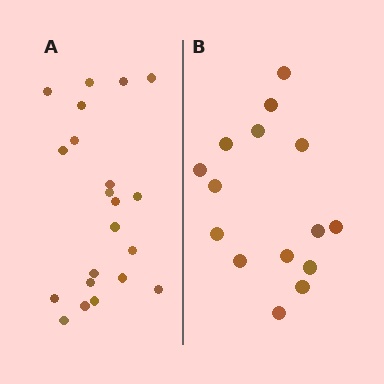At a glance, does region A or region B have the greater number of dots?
Region A (the left region) has more dots.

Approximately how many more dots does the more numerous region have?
Region A has about 6 more dots than region B.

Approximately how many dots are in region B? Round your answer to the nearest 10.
About 20 dots. (The exact count is 15, which rounds to 20.)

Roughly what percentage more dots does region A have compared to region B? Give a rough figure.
About 40% more.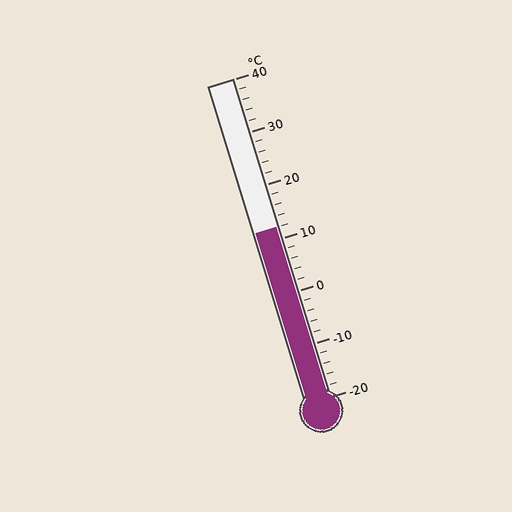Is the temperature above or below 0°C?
The temperature is above 0°C.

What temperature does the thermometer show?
The thermometer shows approximately 12°C.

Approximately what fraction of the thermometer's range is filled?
The thermometer is filled to approximately 55% of its range.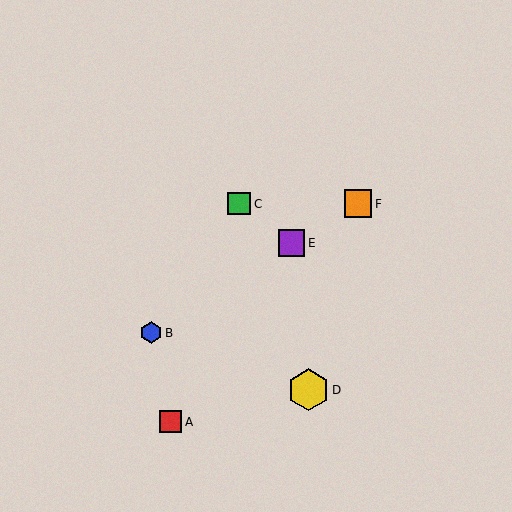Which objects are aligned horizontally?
Objects C, F are aligned horizontally.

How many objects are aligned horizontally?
2 objects (C, F) are aligned horizontally.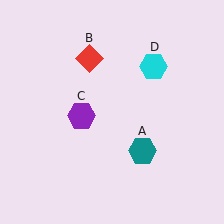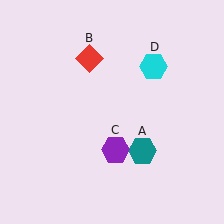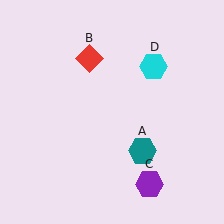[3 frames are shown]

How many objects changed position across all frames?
1 object changed position: purple hexagon (object C).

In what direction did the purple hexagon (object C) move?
The purple hexagon (object C) moved down and to the right.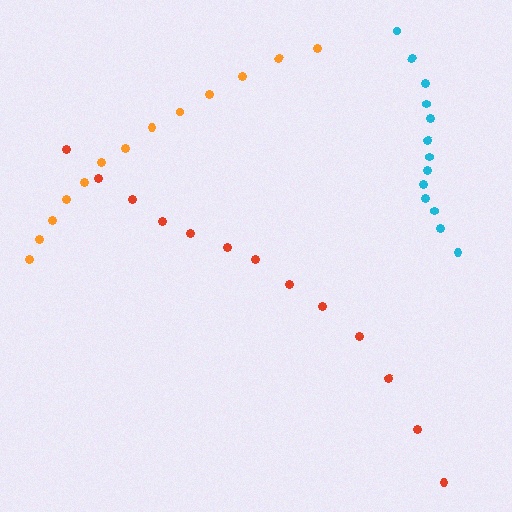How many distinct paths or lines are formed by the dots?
There are 3 distinct paths.